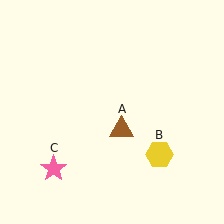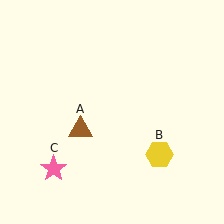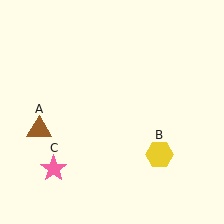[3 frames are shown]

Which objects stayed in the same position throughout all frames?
Yellow hexagon (object B) and pink star (object C) remained stationary.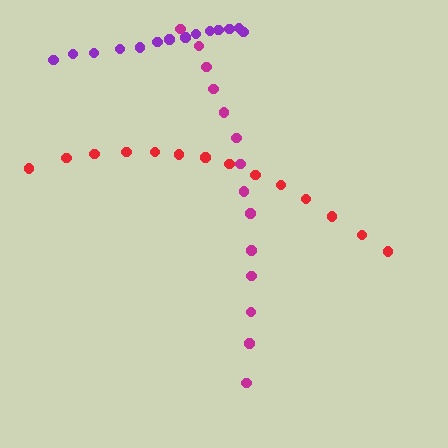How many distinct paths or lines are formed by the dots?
There are 3 distinct paths.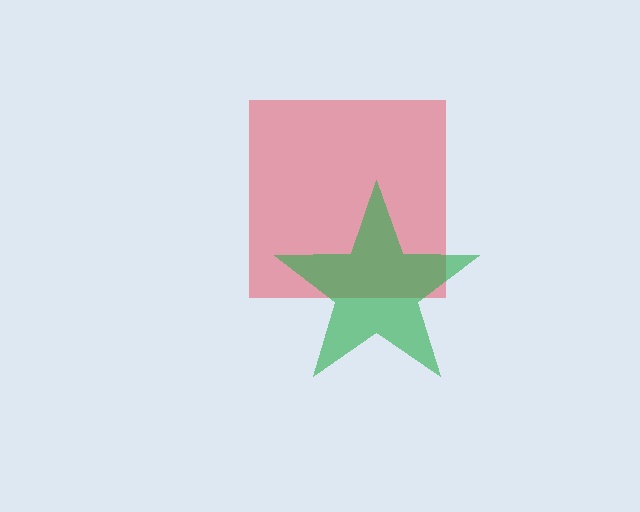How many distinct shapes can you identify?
There are 2 distinct shapes: a red square, a green star.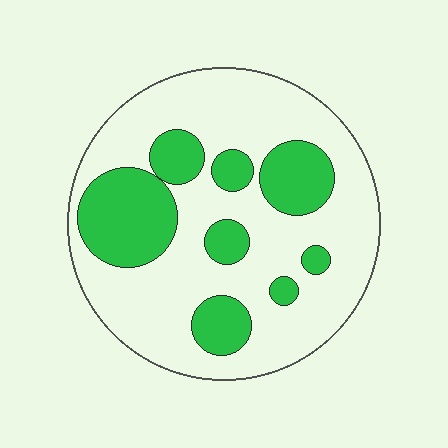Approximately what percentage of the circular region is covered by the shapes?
Approximately 30%.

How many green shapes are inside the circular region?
8.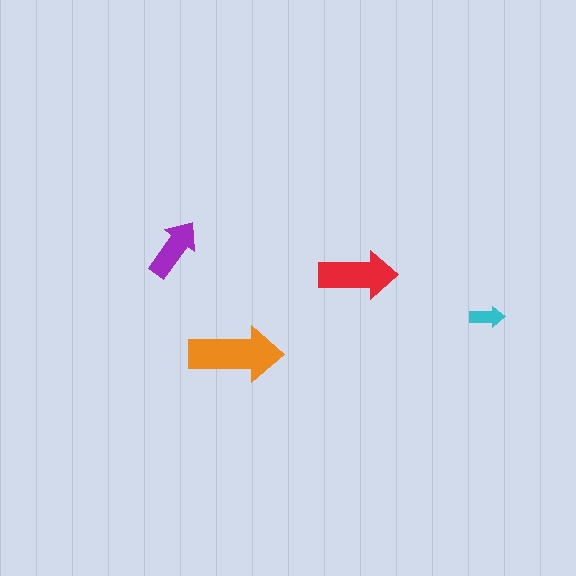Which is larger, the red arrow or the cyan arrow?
The red one.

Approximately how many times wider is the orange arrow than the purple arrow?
About 1.5 times wider.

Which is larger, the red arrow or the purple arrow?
The red one.